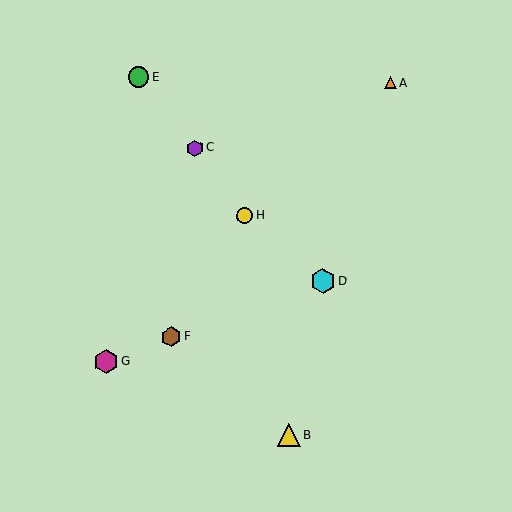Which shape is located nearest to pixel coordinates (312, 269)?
The cyan hexagon (labeled D) at (323, 281) is nearest to that location.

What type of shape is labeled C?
Shape C is a purple hexagon.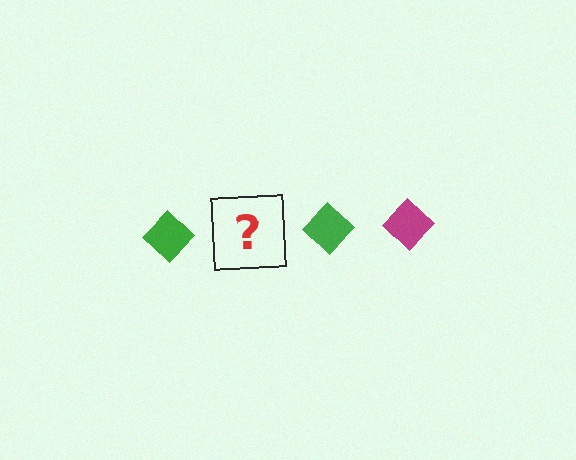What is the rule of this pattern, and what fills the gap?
The rule is that the pattern cycles through green, magenta diamonds. The gap should be filled with a magenta diamond.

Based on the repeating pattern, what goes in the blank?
The blank should be a magenta diamond.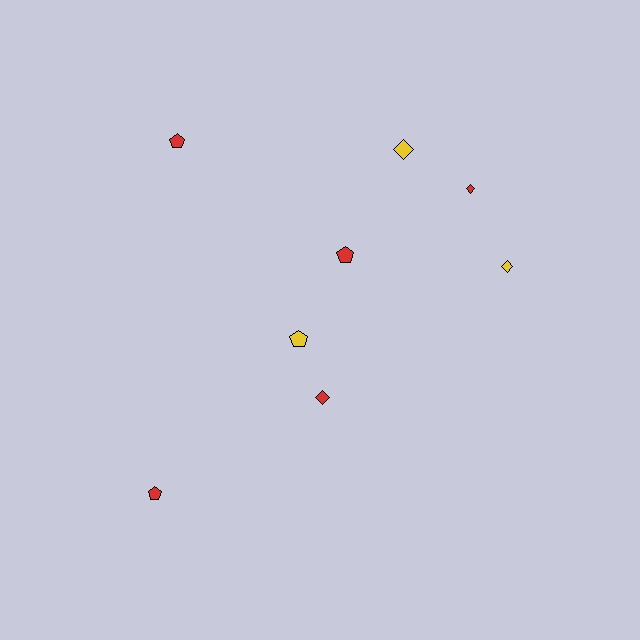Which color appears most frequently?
Red, with 5 objects.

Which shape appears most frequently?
Pentagon, with 4 objects.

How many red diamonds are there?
There are 2 red diamonds.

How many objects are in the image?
There are 8 objects.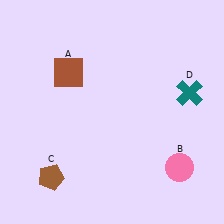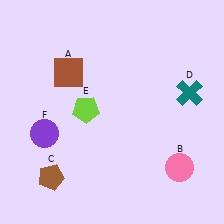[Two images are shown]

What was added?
A lime pentagon (E), a purple circle (F) were added in Image 2.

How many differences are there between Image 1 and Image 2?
There are 2 differences between the two images.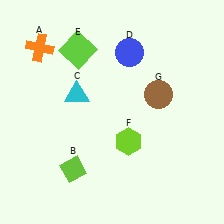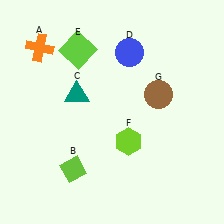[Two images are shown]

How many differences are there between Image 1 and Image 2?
There is 1 difference between the two images.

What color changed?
The triangle (C) changed from cyan in Image 1 to teal in Image 2.